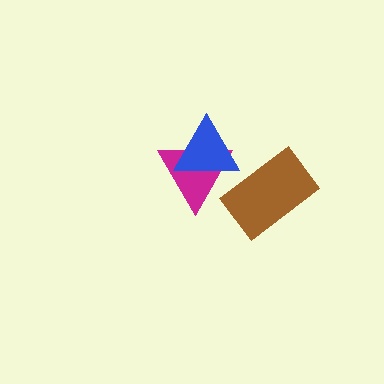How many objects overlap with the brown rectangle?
1 object overlaps with the brown rectangle.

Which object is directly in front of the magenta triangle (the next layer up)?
The blue triangle is directly in front of the magenta triangle.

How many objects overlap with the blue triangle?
1 object overlaps with the blue triangle.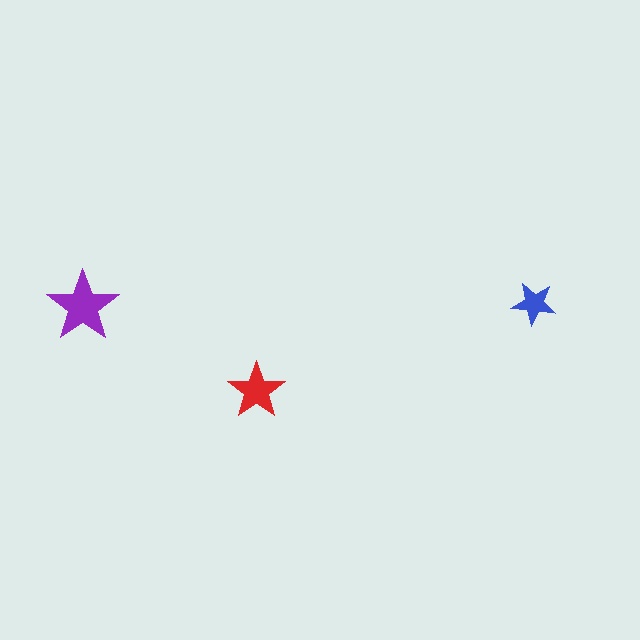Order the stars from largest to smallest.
the purple one, the red one, the blue one.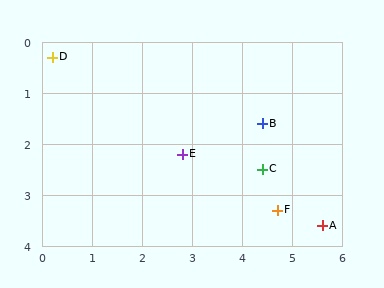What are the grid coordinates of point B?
Point B is at approximately (4.4, 1.6).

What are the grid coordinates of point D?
Point D is at approximately (0.2, 0.3).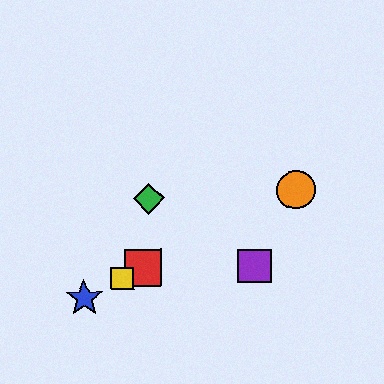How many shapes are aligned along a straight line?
4 shapes (the red square, the blue star, the yellow square, the orange circle) are aligned along a straight line.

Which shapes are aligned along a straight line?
The red square, the blue star, the yellow square, the orange circle are aligned along a straight line.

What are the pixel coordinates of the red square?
The red square is at (143, 268).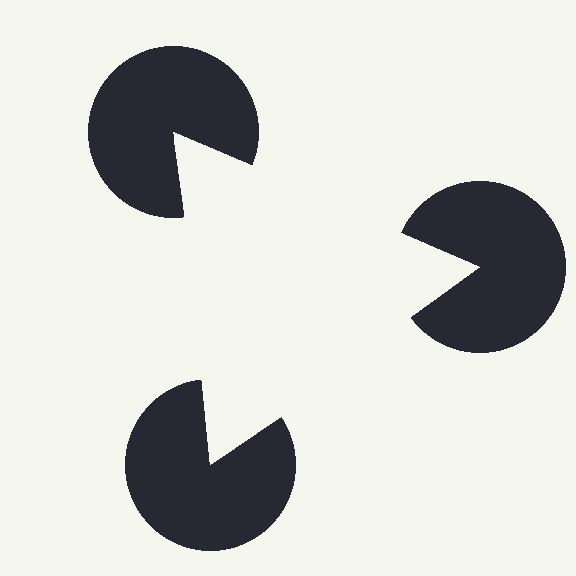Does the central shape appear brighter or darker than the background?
It typically appears slightly brighter than the background, even though no actual brightness change is drawn.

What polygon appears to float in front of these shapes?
An illusory triangle — its edges are inferred from the aligned wedge cuts in the pac-man discs, not physically drawn.